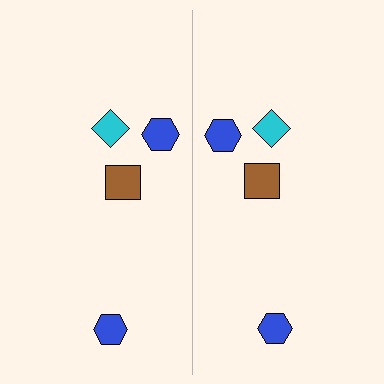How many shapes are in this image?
There are 8 shapes in this image.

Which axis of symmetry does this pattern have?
The pattern has a vertical axis of symmetry running through the center of the image.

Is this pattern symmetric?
Yes, this pattern has bilateral (reflection) symmetry.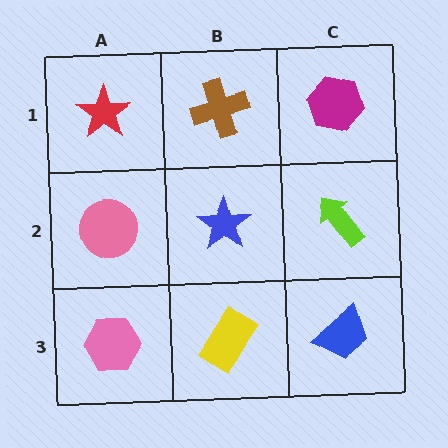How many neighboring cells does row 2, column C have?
3.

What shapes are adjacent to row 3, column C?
A lime arrow (row 2, column C), a yellow rectangle (row 3, column B).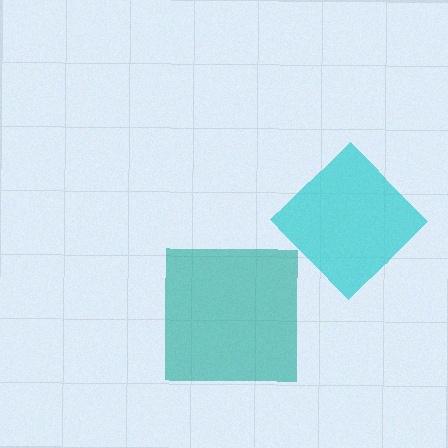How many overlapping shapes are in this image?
There are 2 overlapping shapes in the image.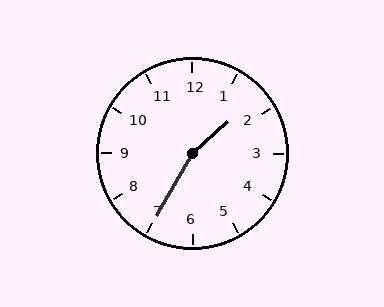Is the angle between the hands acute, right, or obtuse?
It is obtuse.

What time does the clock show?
1:35.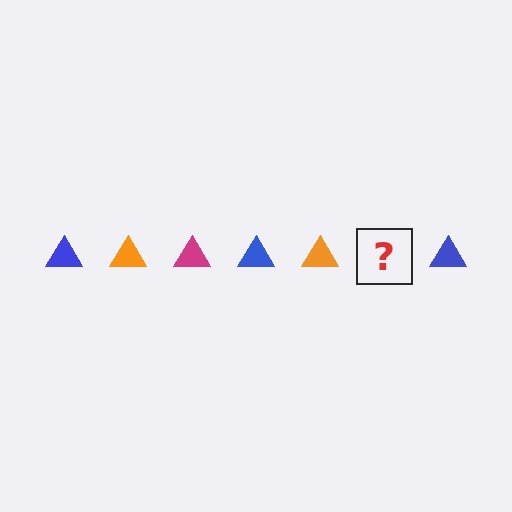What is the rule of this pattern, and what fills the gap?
The rule is that the pattern cycles through blue, orange, magenta triangles. The gap should be filled with a magenta triangle.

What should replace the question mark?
The question mark should be replaced with a magenta triangle.